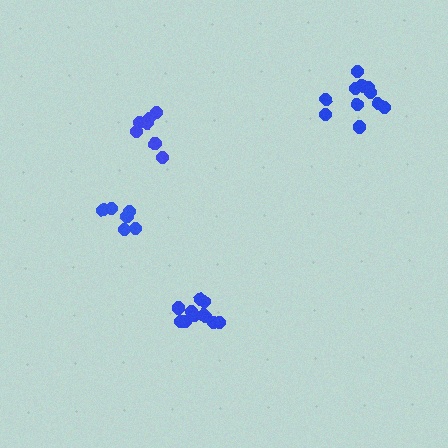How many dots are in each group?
Group 1: 6 dots, Group 2: 12 dots, Group 3: 12 dots, Group 4: 7 dots (37 total).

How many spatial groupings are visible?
There are 4 spatial groupings.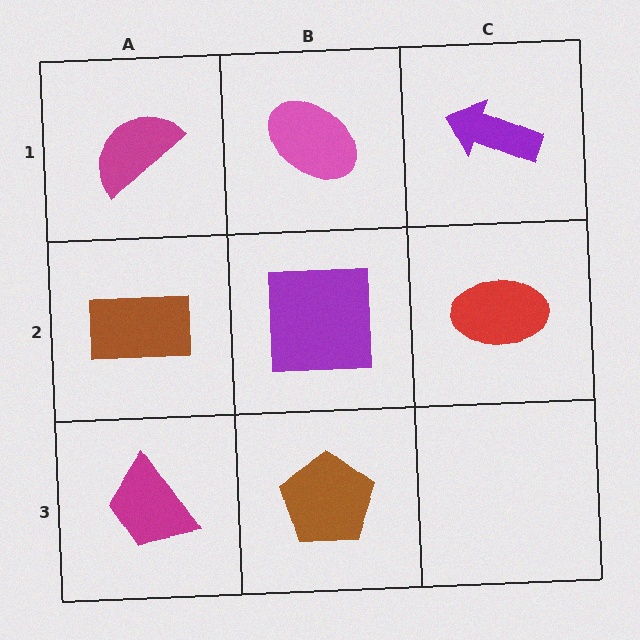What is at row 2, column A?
A brown rectangle.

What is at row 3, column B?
A brown pentagon.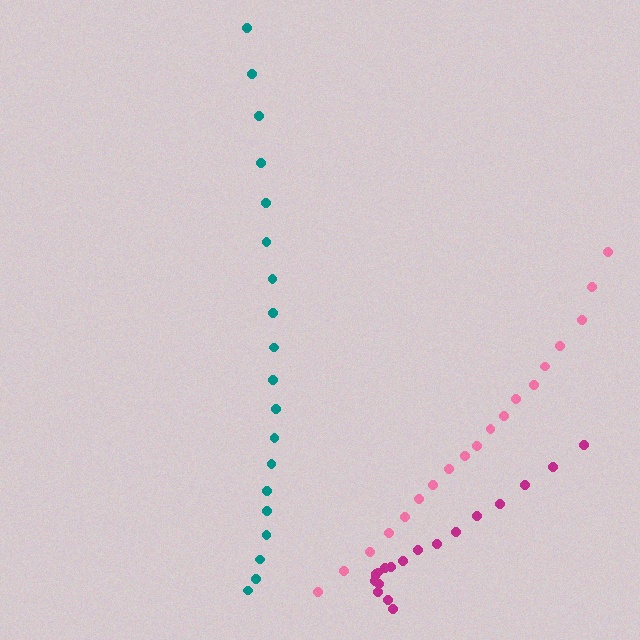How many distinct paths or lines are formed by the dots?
There are 3 distinct paths.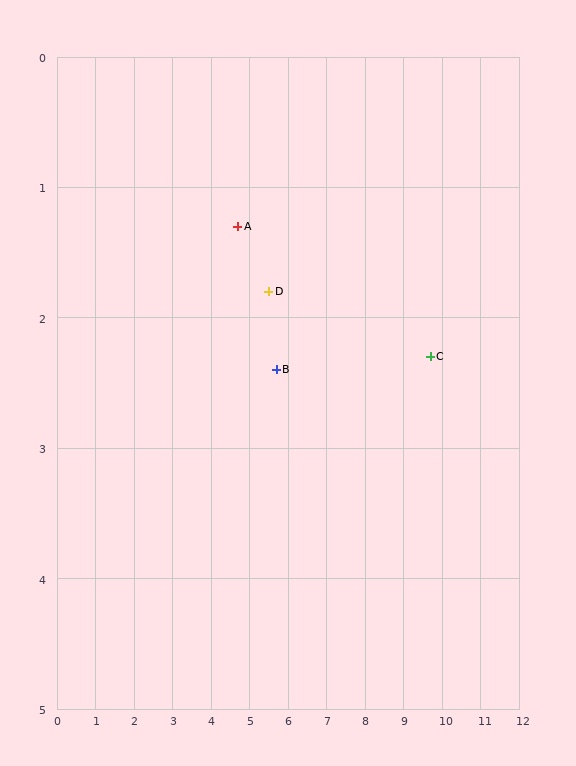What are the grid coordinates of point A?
Point A is at approximately (4.7, 1.3).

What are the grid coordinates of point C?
Point C is at approximately (9.7, 2.3).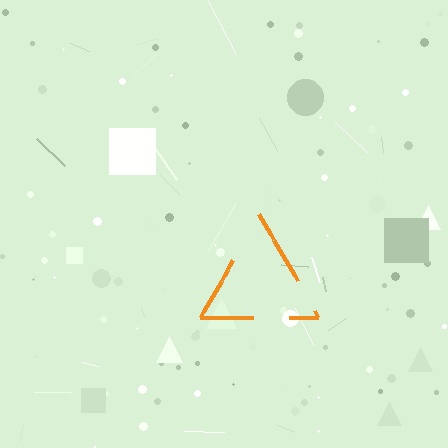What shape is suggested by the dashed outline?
The dashed outline suggests a triangle.